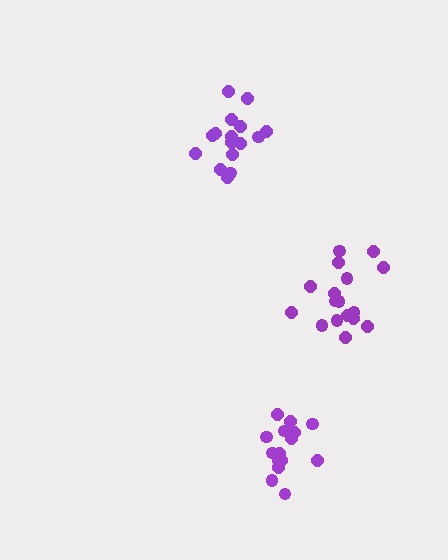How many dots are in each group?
Group 1: 17 dots, Group 2: 15 dots, Group 3: 16 dots (48 total).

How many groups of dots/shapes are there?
There are 3 groups.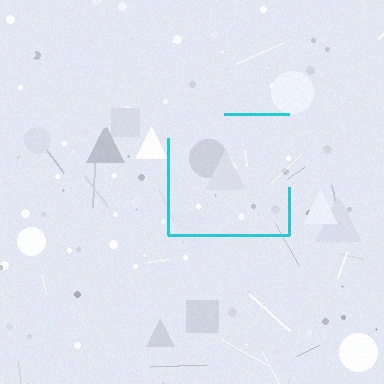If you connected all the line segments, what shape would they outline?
They would outline a square.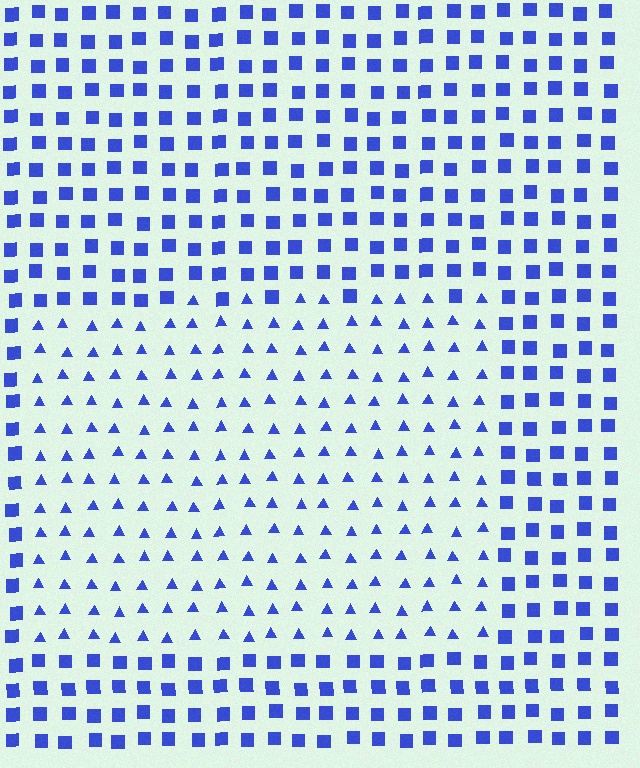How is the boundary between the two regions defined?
The boundary is defined by a change in element shape: triangles inside vs. squares outside. All elements share the same color and spacing.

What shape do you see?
I see a rectangle.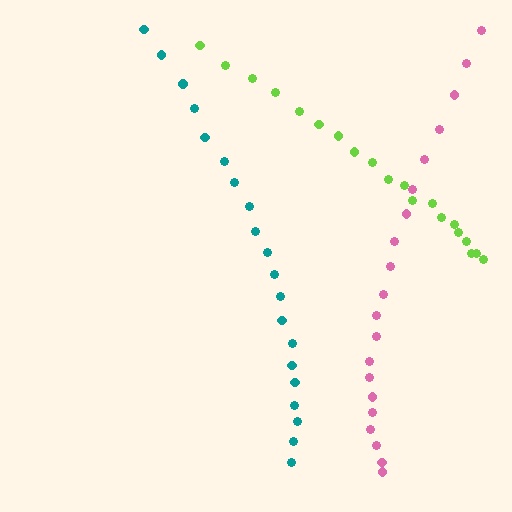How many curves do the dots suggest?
There are 3 distinct paths.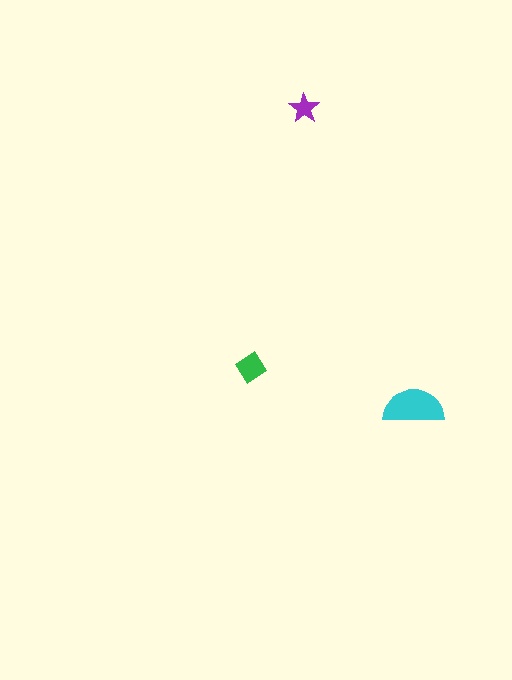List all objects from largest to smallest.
The cyan semicircle, the green diamond, the purple star.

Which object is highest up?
The purple star is topmost.